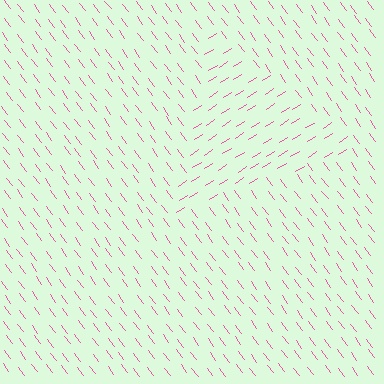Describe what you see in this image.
The image is filled with small pink line segments. A triangle region in the image has lines oriented differently from the surrounding lines, creating a visible texture boundary.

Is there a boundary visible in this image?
Yes, there is a texture boundary formed by a change in line orientation.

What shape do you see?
I see a triangle.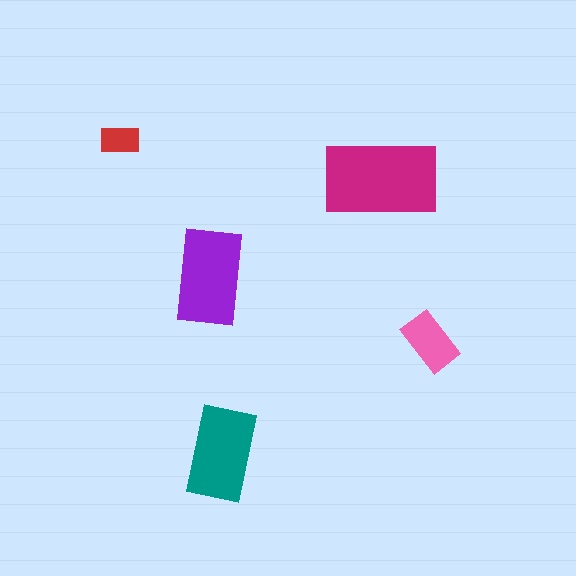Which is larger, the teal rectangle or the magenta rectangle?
The magenta one.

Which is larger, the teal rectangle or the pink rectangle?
The teal one.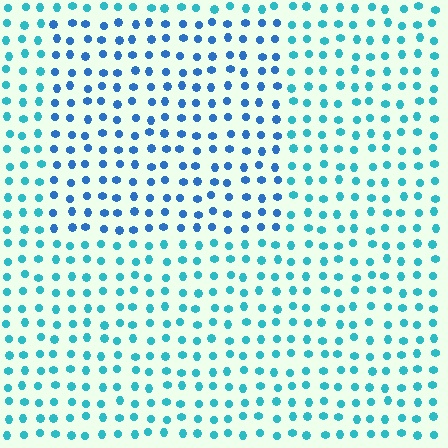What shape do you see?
I see a rectangle.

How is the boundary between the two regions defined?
The boundary is defined purely by a slight shift in hue (about 29 degrees). Spacing, size, and orientation are identical on both sides.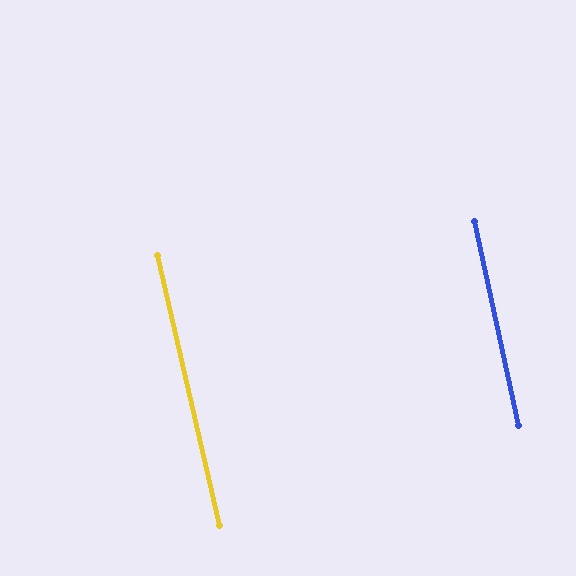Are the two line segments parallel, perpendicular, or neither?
Parallel — their directions differ by only 0.7°.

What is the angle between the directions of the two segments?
Approximately 1 degree.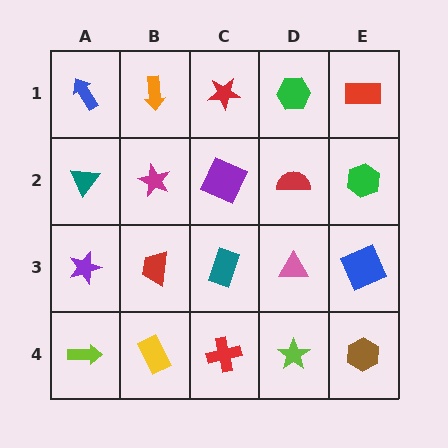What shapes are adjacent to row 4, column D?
A pink triangle (row 3, column D), a red cross (row 4, column C), a brown hexagon (row 4, column E).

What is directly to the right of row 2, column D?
A green hexagon.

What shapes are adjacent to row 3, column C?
A purple square (row 2, column C), a red cross (row 4, column C), a red trapezoid (row 3, column B), a pink triangle (row 3, column D).